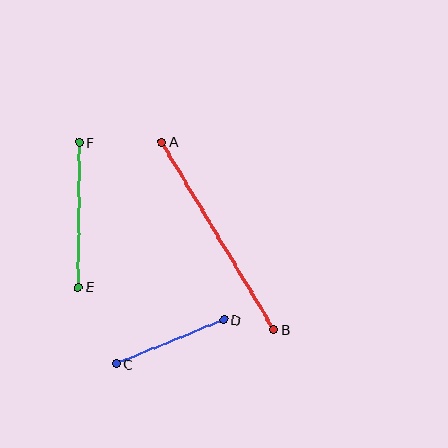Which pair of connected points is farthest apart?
Points A and B are farthest apart.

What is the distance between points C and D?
The distance is approximately 117 pixels.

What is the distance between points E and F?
The distance is approximately 145 pixels.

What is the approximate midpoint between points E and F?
The midpoint is at approximately (79, 215) pixels.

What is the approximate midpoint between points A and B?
The midpoint is at approximately (218, 236) pixels.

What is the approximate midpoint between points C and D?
The midpoint is at approximately (170, 342) pixels.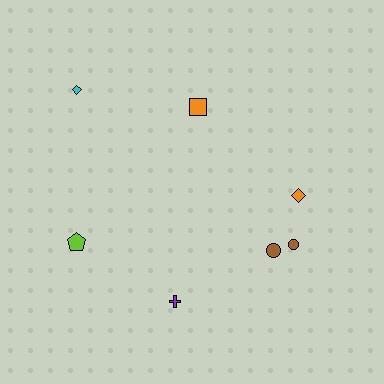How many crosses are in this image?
There is 1 cross.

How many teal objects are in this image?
There are no teal objects.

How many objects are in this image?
There are 7 objects.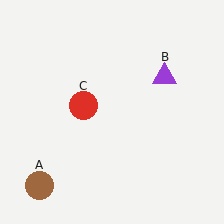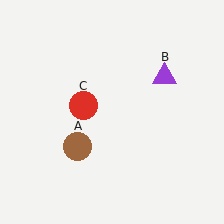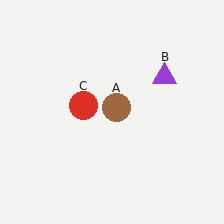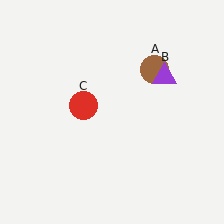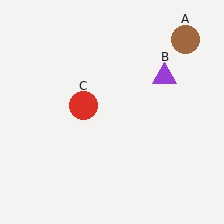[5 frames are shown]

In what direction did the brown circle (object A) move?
The brown circle (object A) moved up and to the right.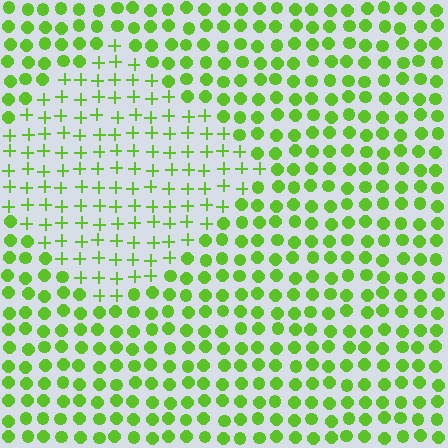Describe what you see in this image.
The image is filled with small lime elements arranged in a uniform grid. A diamond-shaped region contains plus signs, while the surrounding area contains circles. The boundary is defined purely by the change in element shape.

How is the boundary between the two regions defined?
The boundary is defined by a change in element shape: plus signs inside vs. circles outside. All elements share the same color and spacing.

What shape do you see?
I see a diamond.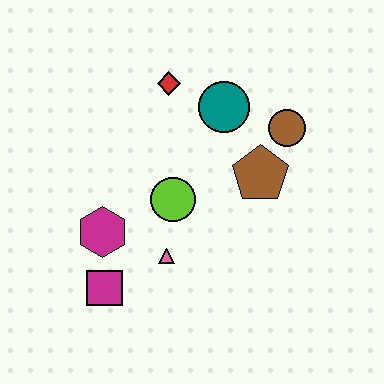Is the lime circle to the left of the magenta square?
No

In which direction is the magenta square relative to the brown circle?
The magenta square is to the left of the brown circle.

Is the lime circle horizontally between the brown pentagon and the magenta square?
Yes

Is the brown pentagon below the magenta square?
No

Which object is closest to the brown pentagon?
The brown circle is closest to the brown pentagon.